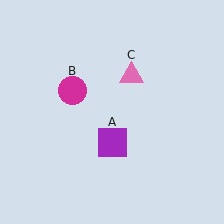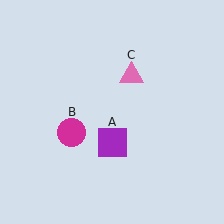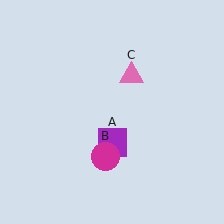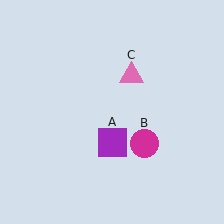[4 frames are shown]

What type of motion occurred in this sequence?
The magenta circle (object B) rotated counterclockwise around the center of the scene.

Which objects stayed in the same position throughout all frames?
Purple square (object A) and pink triangle (object C) remained stationary.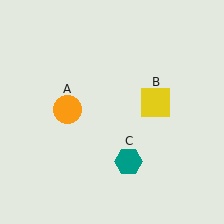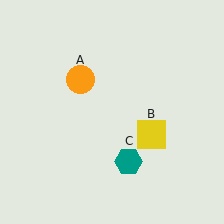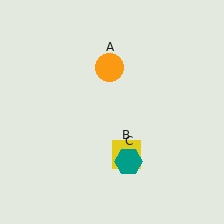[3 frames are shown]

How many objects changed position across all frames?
2 objects changed position: orange circle (object A), yellow square (object B).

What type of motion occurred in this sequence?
The orange circle (object A), yellow square (object B) rotated clockwise around the center of the scene.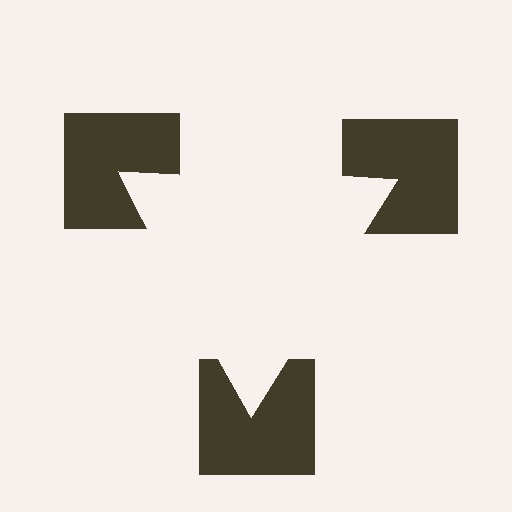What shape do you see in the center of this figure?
An illusory triangle — its edges are inferred from the aligned wedge cuts in the notched squares, not physically drawn.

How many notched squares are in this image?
There are 3 — one at each vertex of the illusory triangle.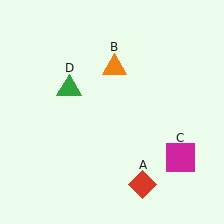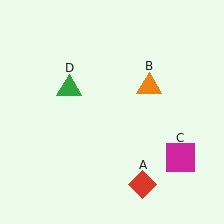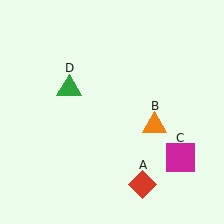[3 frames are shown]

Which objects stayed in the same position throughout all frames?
Red diamond (object A) and magenta square (object C) and green triangle (object D) remained stationary.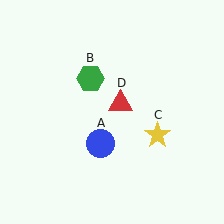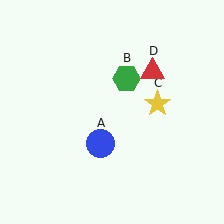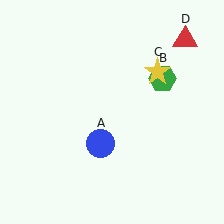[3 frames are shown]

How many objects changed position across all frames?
3 objects changed position: green hexagon (object B), yellow star (object C), red triangle (object D).